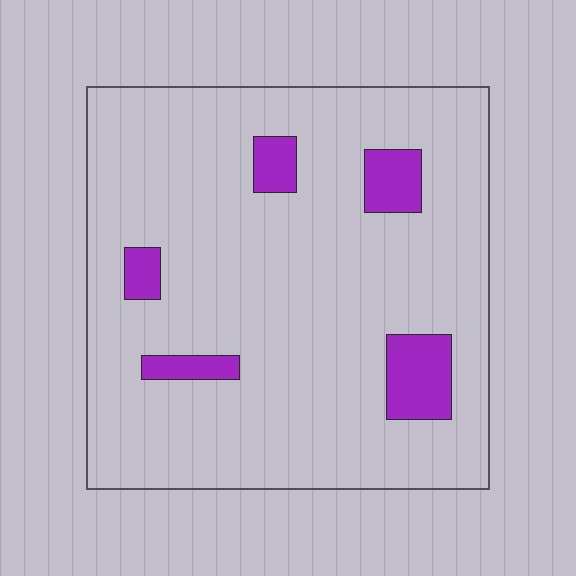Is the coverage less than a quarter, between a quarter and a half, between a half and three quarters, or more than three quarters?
Less than a quarter.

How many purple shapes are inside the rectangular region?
5.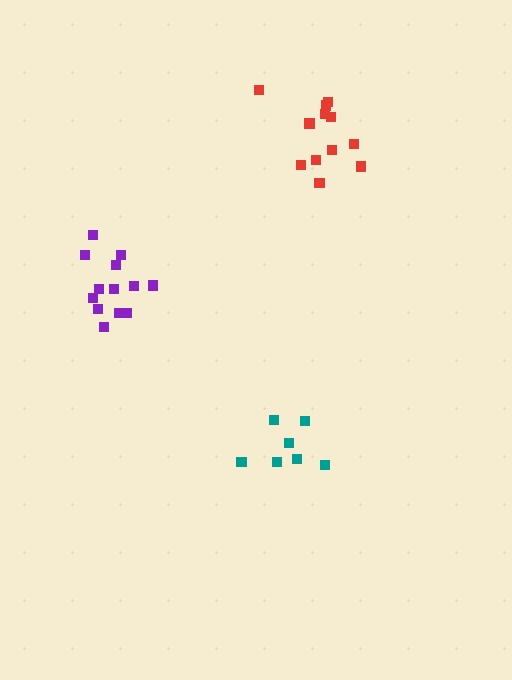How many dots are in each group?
Group 1: 7 dots, Group 2: 13 dots, Group 3: 13 dots (33 total).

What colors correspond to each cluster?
The clusters are colored: teal, purple, red.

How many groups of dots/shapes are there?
There are 3 groups.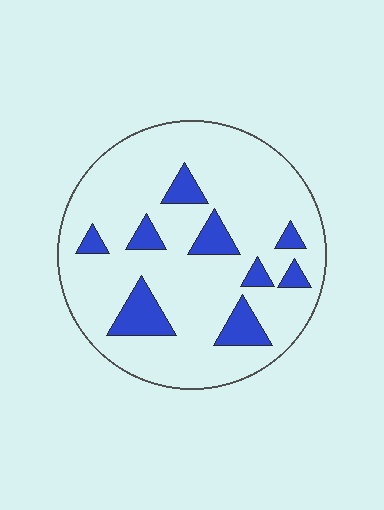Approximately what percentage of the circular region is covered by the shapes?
Approximately 15%.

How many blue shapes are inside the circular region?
9.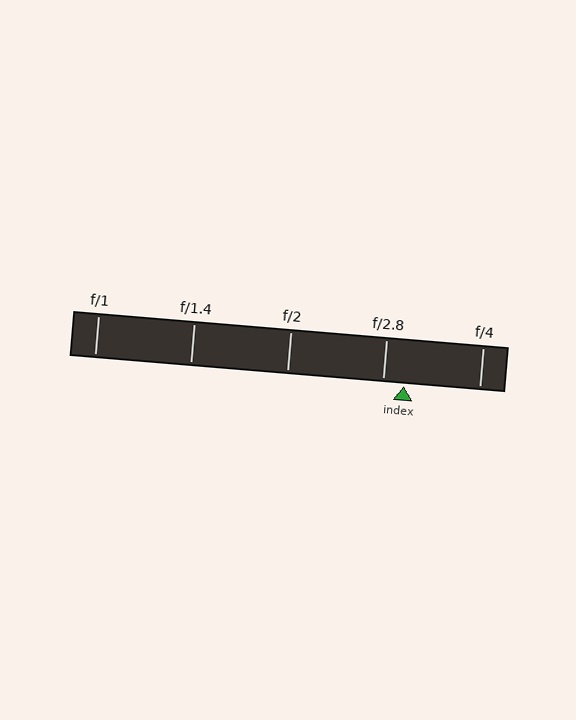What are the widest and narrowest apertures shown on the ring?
The widest aperture shown is f/1 and the narrowest is f/4.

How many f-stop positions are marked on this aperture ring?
There are 5 f-stop positions marked.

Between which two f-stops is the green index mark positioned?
The index mark is between f/2.8 and f/4.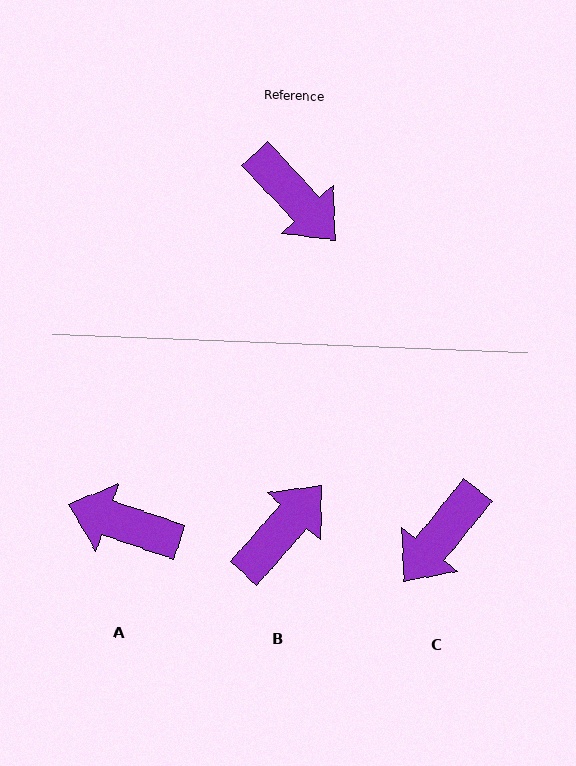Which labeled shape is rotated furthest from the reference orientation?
A, about 152 degrees away.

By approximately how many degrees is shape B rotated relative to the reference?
Approximately 95 degrees counter-clockwise.